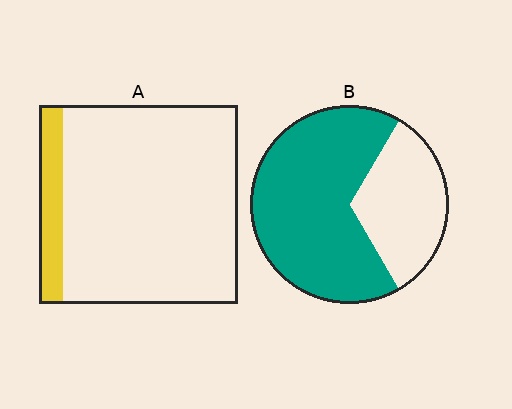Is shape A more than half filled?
No.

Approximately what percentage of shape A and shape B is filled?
A is approximately 10% and B is approximately 65%.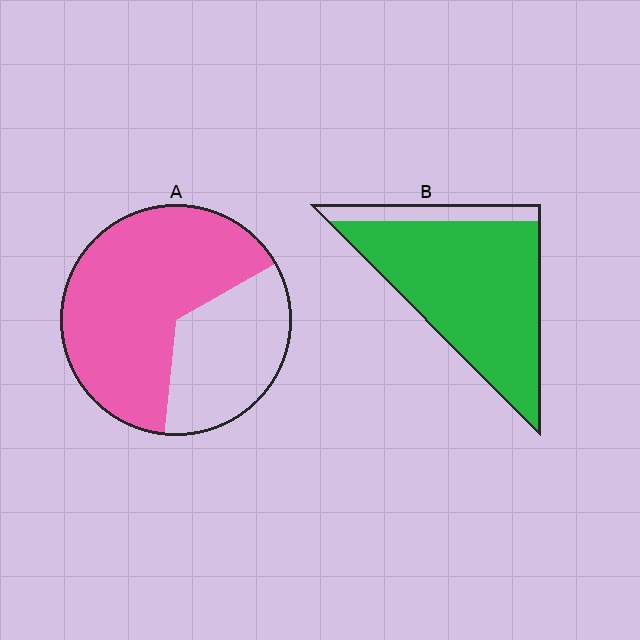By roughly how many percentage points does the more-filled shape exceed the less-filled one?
By roughly 20 percentage points (B over A).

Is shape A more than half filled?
Yes.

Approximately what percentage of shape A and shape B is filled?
A is approximately 65% and B is approximately 85%.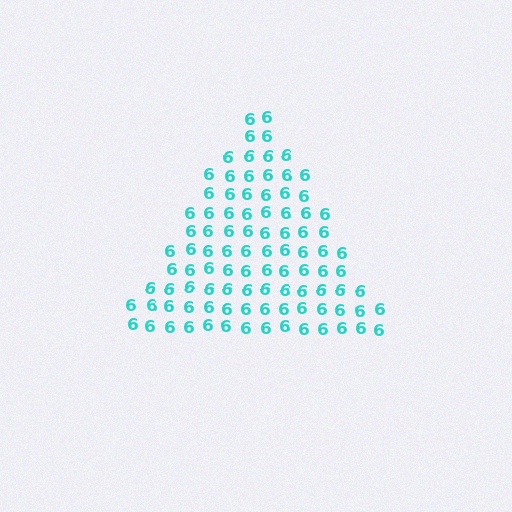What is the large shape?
The large shape is a triangle.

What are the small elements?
The small elements are digit 6's.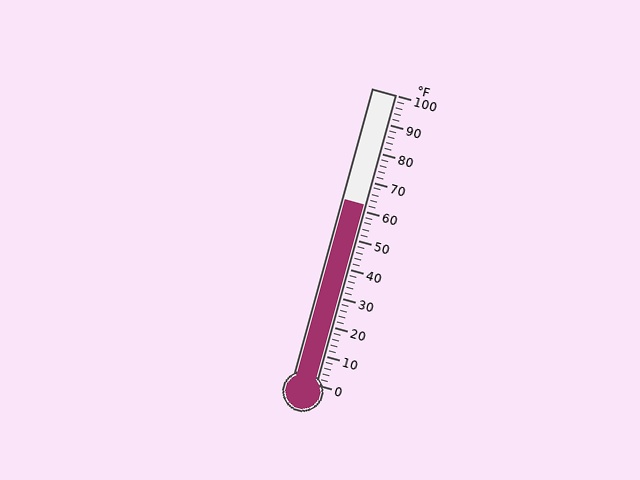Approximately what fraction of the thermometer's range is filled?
The thermometer is filled to approximately 60% of its range.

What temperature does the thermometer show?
The thermometer shows approximately 62°F.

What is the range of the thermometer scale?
The thermometer scale ranges from 0°F to 100°F.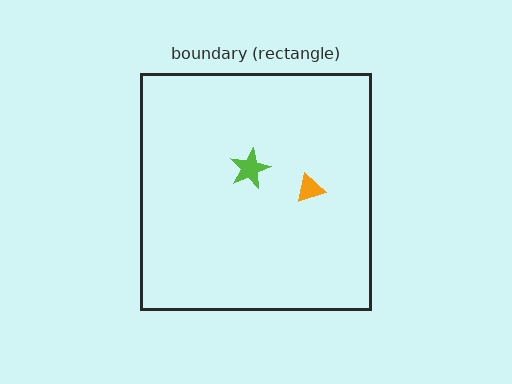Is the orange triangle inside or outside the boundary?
Inside.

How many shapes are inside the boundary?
2 inside, 0 outside.